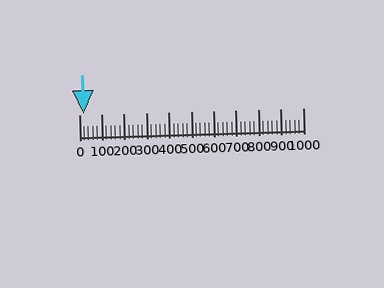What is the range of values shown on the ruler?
The ruler shows values from 0 to 1000.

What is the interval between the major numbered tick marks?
The major tick marks are spaced 100 units apart.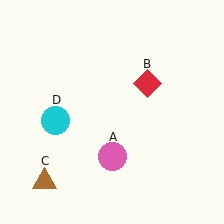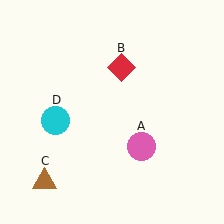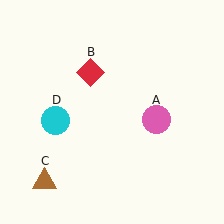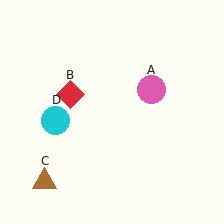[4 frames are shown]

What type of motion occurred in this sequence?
The pink circle (object A), red diamond (object B) rotated counterclockwise around the center of the scene.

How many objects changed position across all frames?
2 objects changed position: pink circle (object A), red diamond (object B).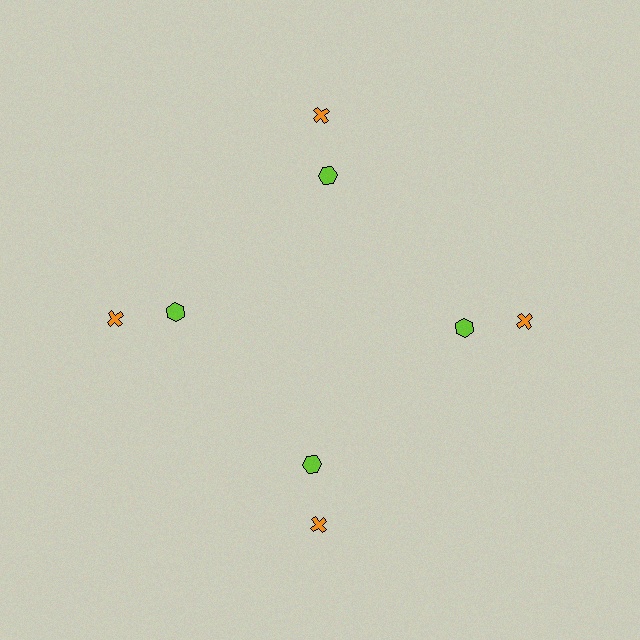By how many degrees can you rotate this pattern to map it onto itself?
The pattern maps onto itself every 90 degrees of rotation.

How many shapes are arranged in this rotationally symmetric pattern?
There are 8 shapes, arranged in 4 groups of 2.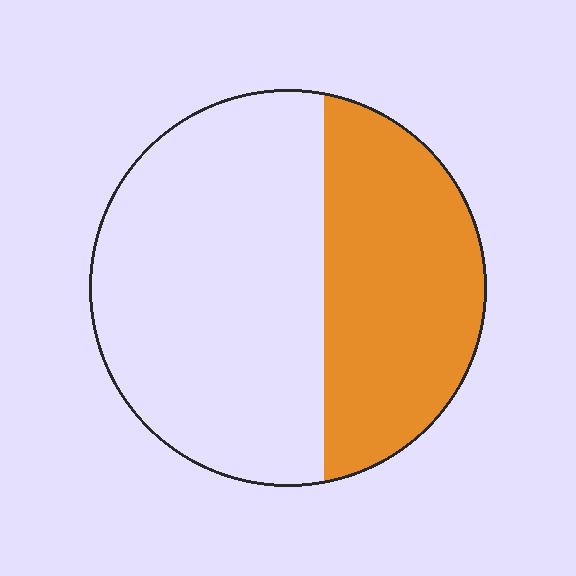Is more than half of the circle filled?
No.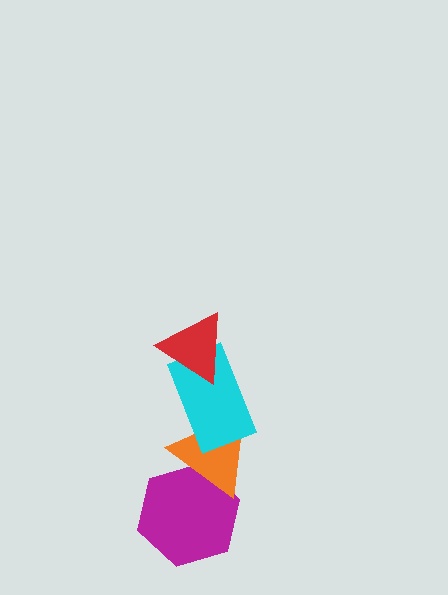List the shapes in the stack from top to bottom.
From top to bottom: the red triangle, the cyan rectangle, the orange triangle, the magenta hexagon.